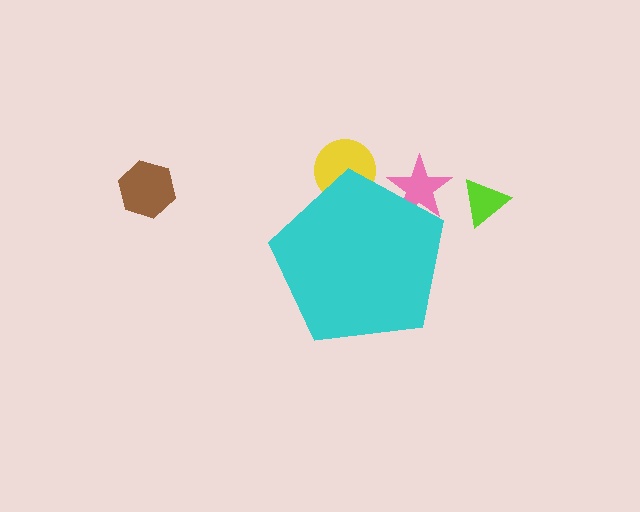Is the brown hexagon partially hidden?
No, the brown hexagon is fully visible.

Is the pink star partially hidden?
Yes, the pink star is partially hidden behind the cyan pentagon.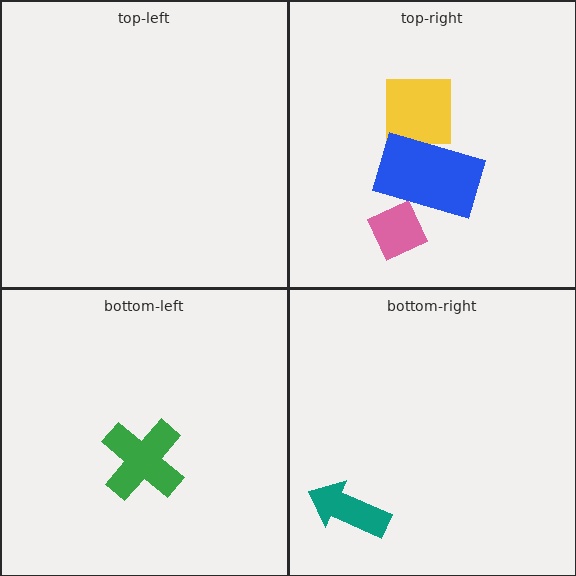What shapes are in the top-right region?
The yellow square, the pink diamond, the blue rectangle.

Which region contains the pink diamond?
The top-right region.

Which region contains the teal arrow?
The bottom-right region.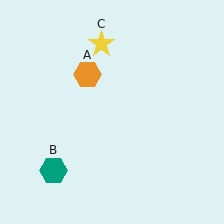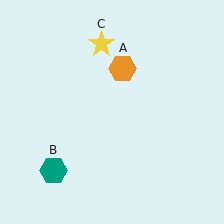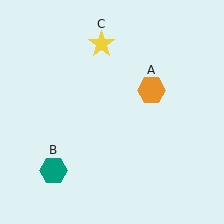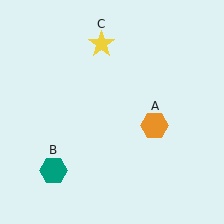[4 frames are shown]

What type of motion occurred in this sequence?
The orange hexagon (object A) rotated clockwise around the center of the scene.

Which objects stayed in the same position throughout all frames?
Teal hexagon (object B) and yellow star (object C) remained stationary.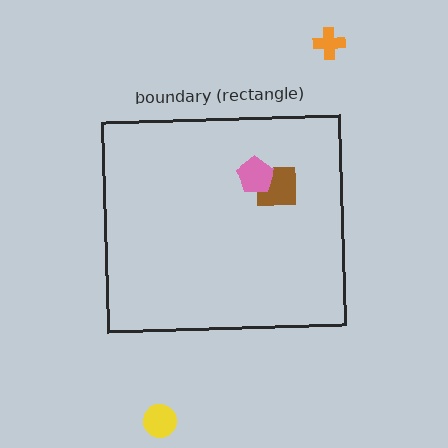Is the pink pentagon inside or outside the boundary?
Inside.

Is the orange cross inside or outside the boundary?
Outside.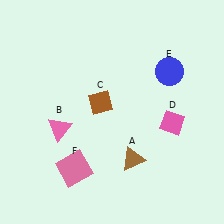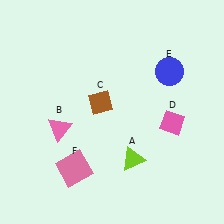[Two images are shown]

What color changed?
The triangle (A) changed from brown in Image 1 to lime in Image 2.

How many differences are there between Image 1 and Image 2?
There is 1 difference between the two images.